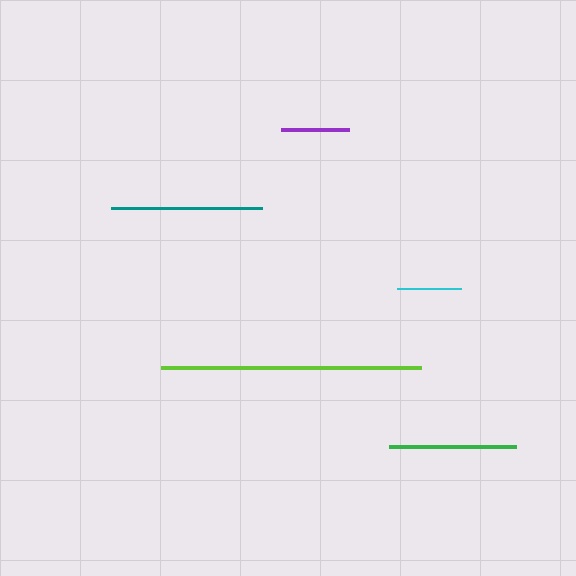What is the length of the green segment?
The green segment is approximately 126 pixels long.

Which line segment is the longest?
The lime line is the longest at approximately 260 pixels.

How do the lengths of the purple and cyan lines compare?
The purple and cyan lines are approximately the same length.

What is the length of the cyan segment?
The cyan segment is approximately 64 pixels long.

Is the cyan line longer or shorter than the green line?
The green line is longer than the cyan line.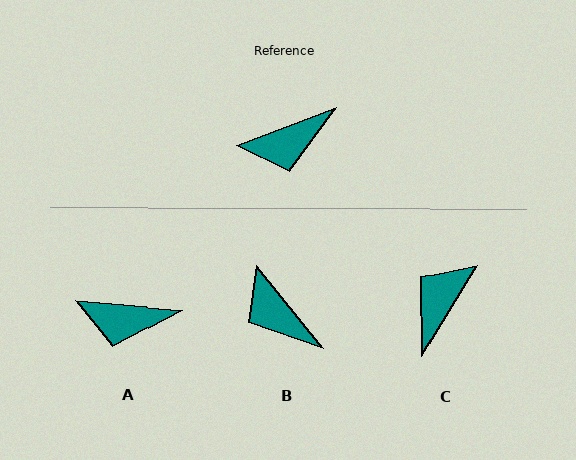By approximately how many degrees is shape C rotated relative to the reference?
Approximately 143 degrees clockwise.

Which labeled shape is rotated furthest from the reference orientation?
C, about 143 degrees away.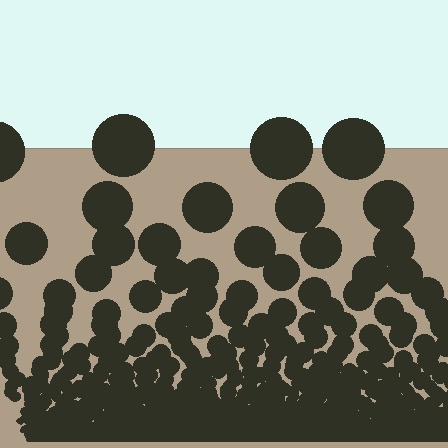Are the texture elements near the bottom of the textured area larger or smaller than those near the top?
Smaller. The gradient is inverted — elements near the bottom are smaller and denser.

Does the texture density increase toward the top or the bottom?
Density increases toward the bottom.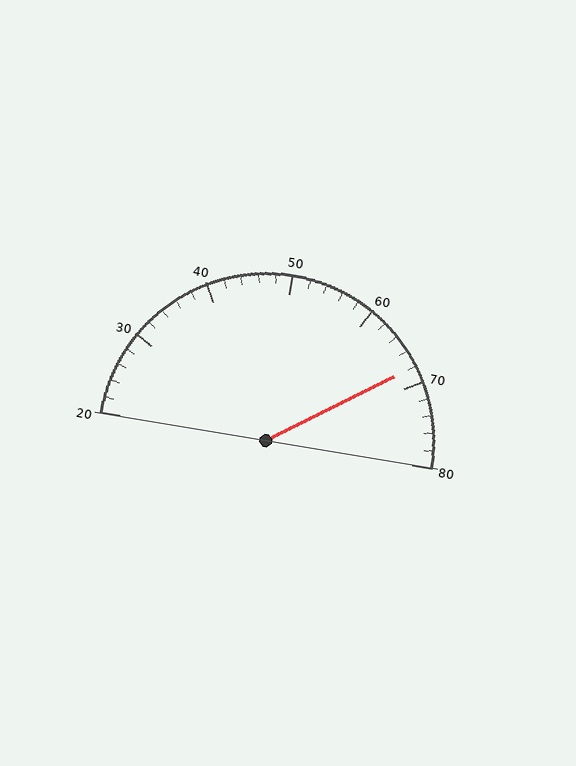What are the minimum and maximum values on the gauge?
The gauge ranges from 20 to 80.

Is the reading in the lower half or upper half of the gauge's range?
The reading is in the upper half of the range (20 to 80).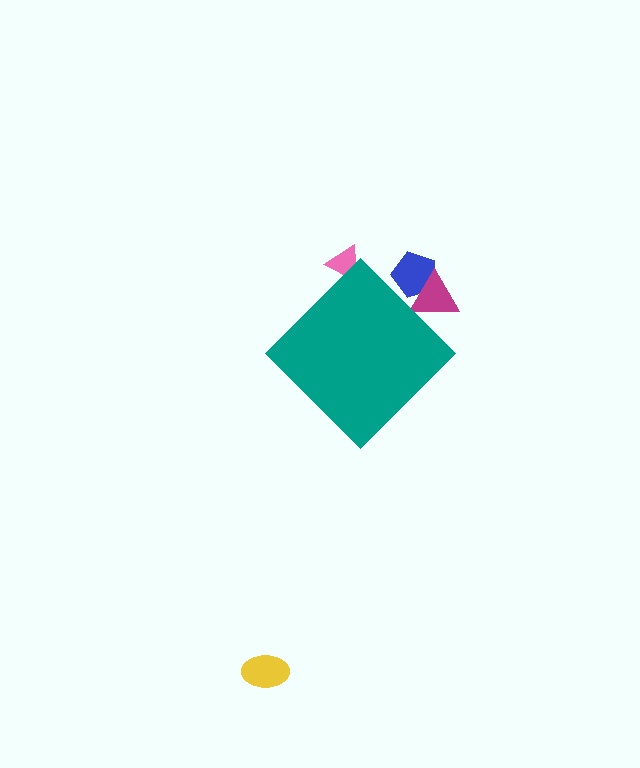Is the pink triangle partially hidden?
Yes, the pink triangle is partially hidden behind the teal diamond.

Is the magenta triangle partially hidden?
Yes, the magenta triangle is partially hidden behind the teal diamond.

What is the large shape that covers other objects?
A teal diamond.